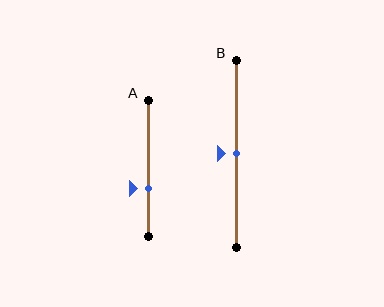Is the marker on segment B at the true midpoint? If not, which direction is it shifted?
Yes, the marker on segment B is at the true midpoint.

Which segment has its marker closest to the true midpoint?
Segment B has its marker closest to the true midpoint.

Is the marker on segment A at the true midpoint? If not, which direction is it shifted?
No, the marker on segment A is shifted downward by about 15% of the segment length.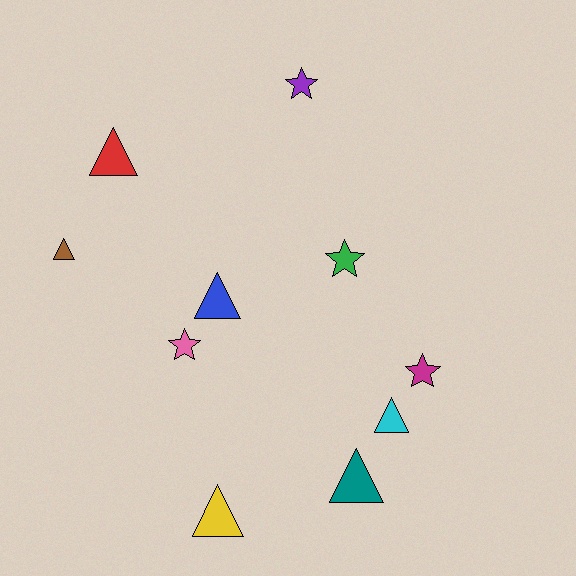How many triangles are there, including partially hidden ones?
There are 6 triangles.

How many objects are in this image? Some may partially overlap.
There are 10 objects.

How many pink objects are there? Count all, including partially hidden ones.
There is 1 pink object.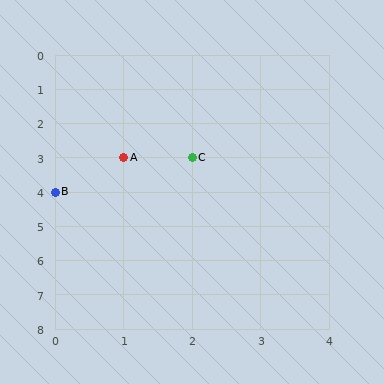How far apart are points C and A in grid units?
Points C and A are 1 column apart.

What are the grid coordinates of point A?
Point A is at grid coordinates (1, 3).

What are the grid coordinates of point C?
Point C is at grid coordinates (2, 3).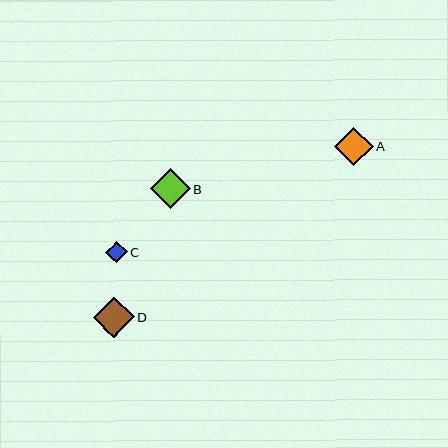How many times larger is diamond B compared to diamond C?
Diamond B is approximately 1.8 times the size of diamond C.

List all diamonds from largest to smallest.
From largest to smallest: D, B, A, C.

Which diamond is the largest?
Diamond D is the largest with a size of approximately 41 pixels.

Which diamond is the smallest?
Diamond C is the smallest with a size of approximately 22 pixels.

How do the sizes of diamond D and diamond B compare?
Diamond D and diamond B are approximately the same size.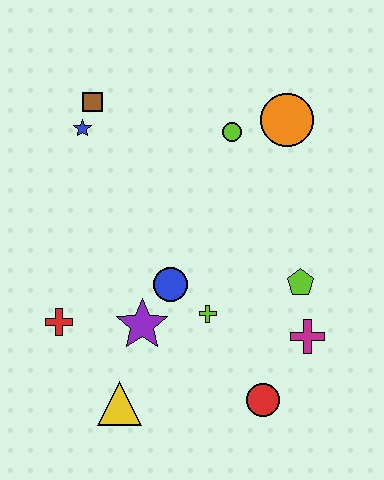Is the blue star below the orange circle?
Yes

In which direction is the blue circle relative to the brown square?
The blue circle is below the brown square.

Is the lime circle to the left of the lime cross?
No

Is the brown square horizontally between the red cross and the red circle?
Yes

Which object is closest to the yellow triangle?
The purple star is closest to the yellow triangle.